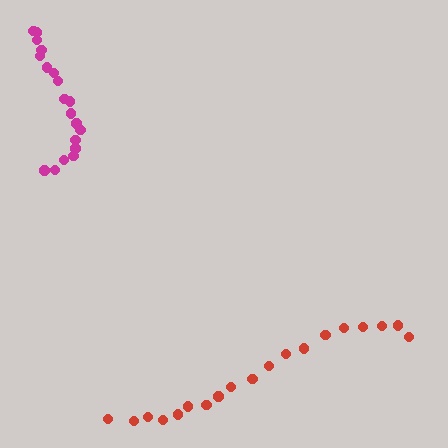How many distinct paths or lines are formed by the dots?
There are 2 distinct paths.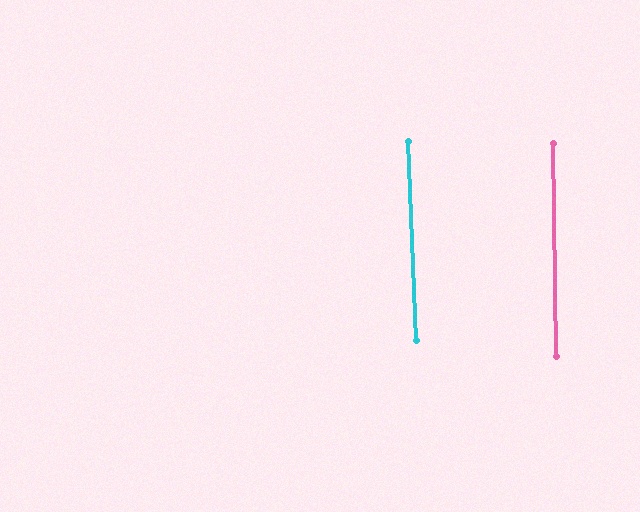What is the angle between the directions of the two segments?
Approximately 1 degree.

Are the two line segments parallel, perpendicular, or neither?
Parallel — their directions differ by only 1.2°.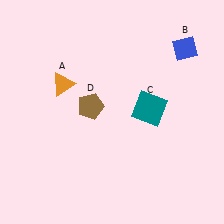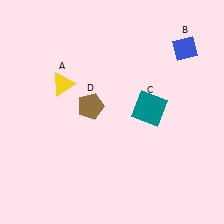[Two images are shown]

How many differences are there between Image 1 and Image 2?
There is 1 difference between the two images.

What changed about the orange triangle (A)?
In Image 1, A is orange. In Image 2, it changed to yellow.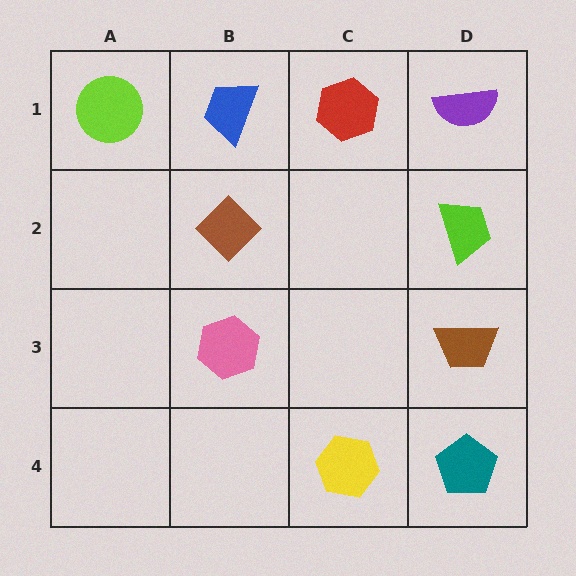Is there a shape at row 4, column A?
No, that cell is empty.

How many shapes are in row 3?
2 shapes.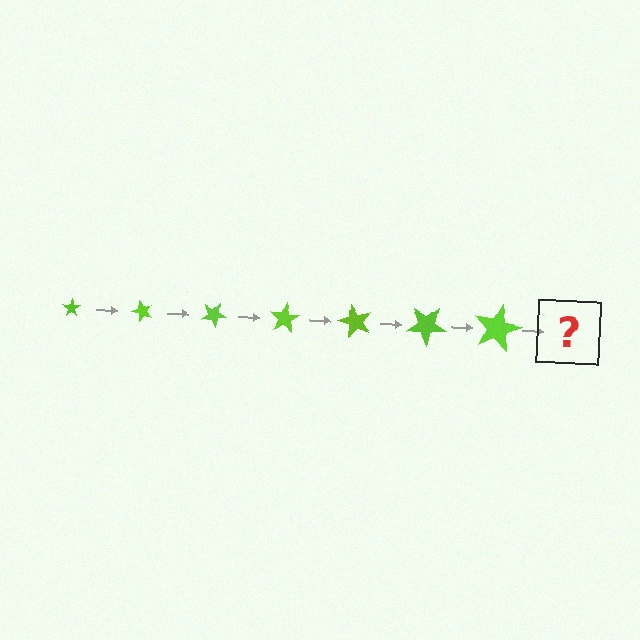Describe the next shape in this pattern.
It should be a star, larger than the previous one and rotated 350 degrees from the start.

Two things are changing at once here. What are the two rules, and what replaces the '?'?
The two rules are that the star grows larger each step and it rotates 50 degrees each step. The '?' should be a star, larger than the previous one and rotated 350 degrees from the start.